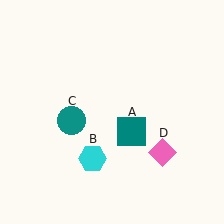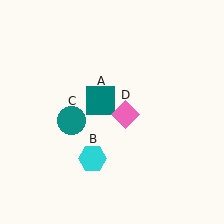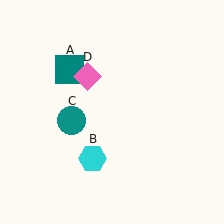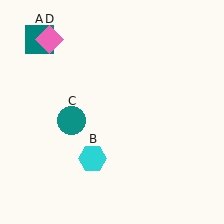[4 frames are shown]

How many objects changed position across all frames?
2 objects changed position: teal square (object A), pink diamond (object D).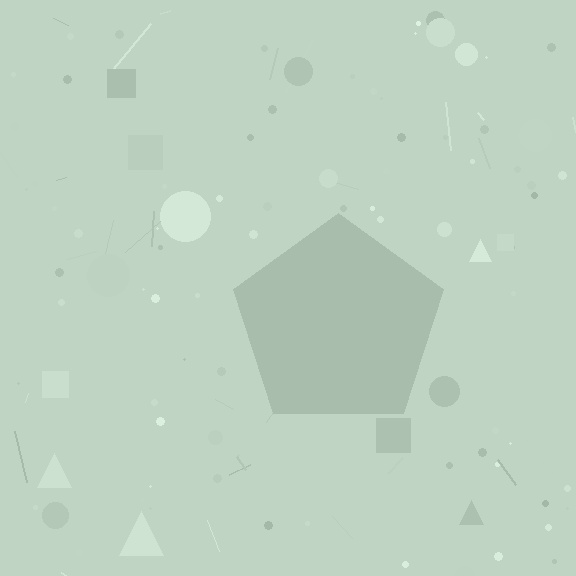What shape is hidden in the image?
A pentagon is hidden in the image.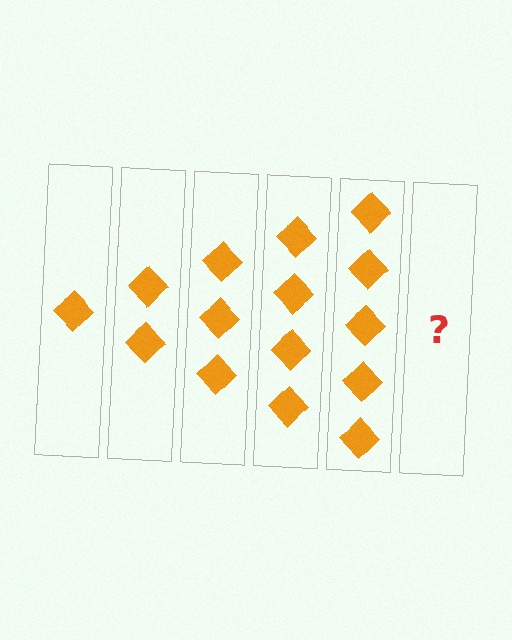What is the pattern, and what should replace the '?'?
The pattern is that each step adds one more diamond. The '?' should be 6 diamonds.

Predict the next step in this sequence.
The next step is 6 diamonds.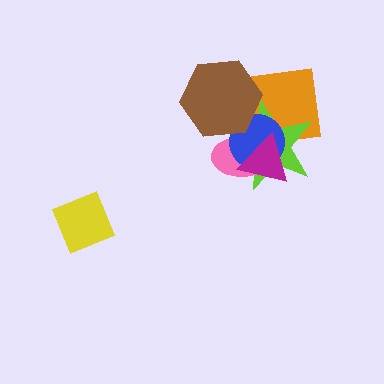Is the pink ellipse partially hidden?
Yes, it is partially covered by another shape.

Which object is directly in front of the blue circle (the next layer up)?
The magenta triangle is directly in front of the blue circle.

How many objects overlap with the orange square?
5 objects overlap with the orange square.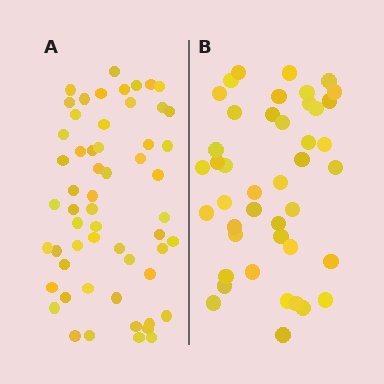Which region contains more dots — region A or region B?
Region A (the left region) has more dots.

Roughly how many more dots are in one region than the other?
Region A has approximately 15 more dots than region B.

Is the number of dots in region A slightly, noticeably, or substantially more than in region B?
Region A has noticeably more, but not dramatically so. The ratio is roughly 1.3 to 1.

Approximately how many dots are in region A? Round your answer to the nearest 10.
About 60 dots. (The exact count is 57, which rounds to 60.)